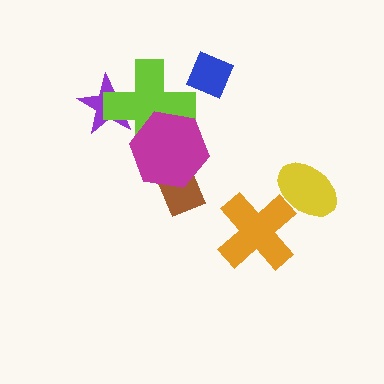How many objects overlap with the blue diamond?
0 objects overlap with the blue diamond.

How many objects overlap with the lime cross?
2 objects overlap with the lime cross.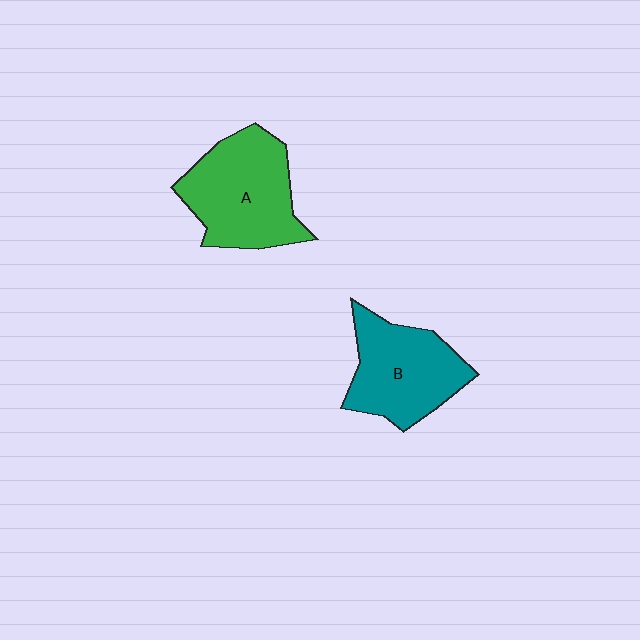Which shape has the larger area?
Shape A (green).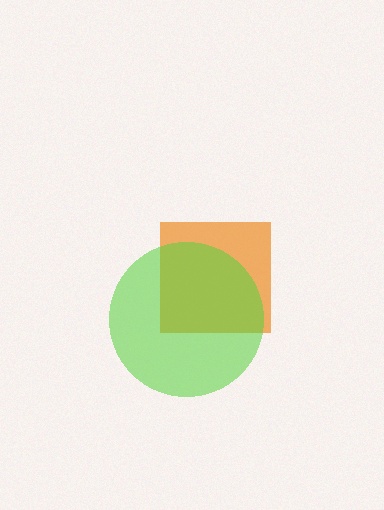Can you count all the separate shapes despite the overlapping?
Yes, there are 2 separate shapes.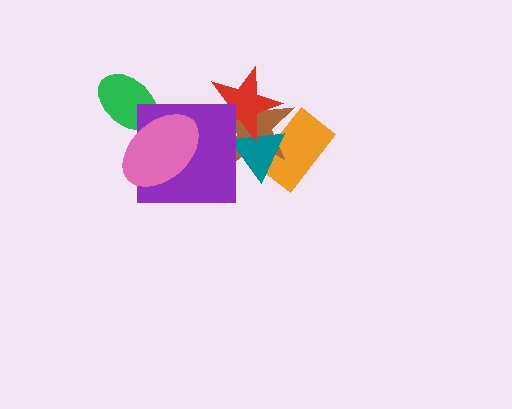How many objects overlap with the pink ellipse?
2 objects overlap with the pink ellipse.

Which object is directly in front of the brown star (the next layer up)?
The teal triangle is directly in front of the brown star.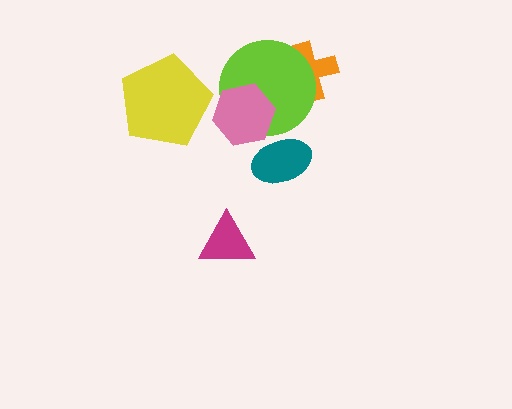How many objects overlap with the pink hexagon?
1 object overlaps with the pink hexagon.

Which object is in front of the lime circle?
The pink hexagon is in front of the lime circle.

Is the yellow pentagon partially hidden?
No, no other shape covers it.